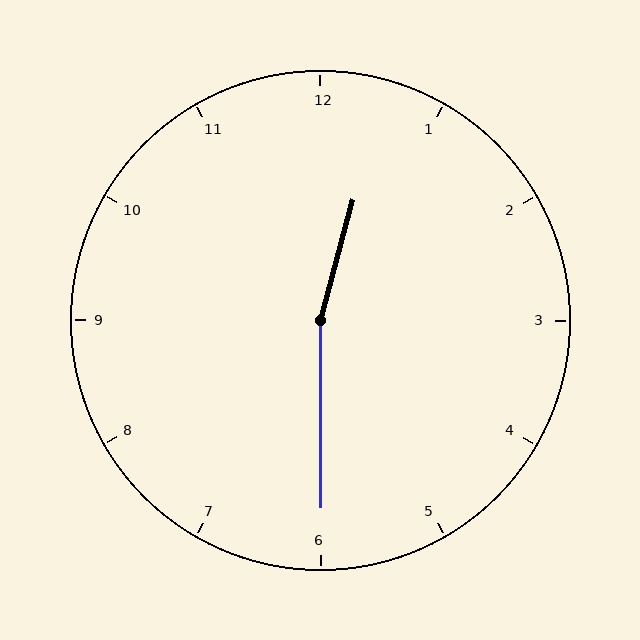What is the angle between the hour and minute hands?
Approximately 165 degrees.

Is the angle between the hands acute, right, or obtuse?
It is obtuse.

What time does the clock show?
12:30.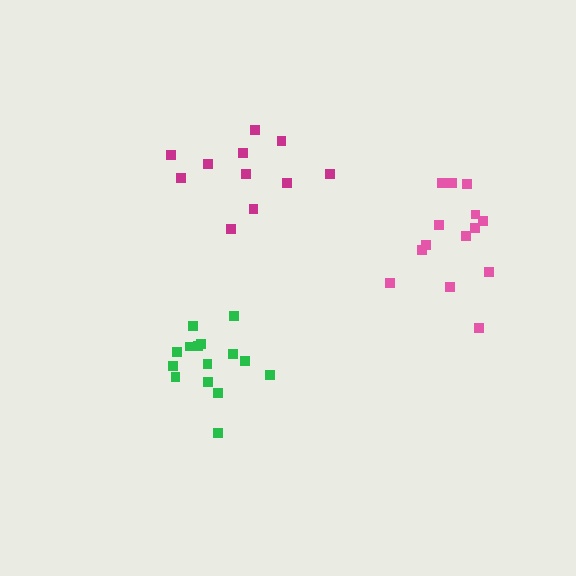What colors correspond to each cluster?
The clusters are colored: pink, green, magenta.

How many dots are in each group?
Group 1: 14 dots, Group 2: 15 dots, Group 3: 11 dots (40 total).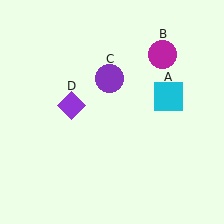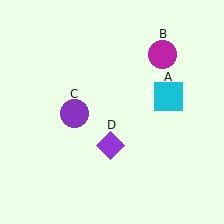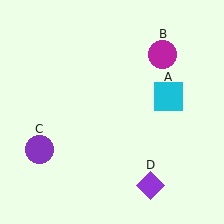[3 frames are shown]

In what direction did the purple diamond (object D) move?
The purple diamond (object D) moved down and to the right.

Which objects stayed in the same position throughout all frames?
Cyan square (object A) and magenta circle (object B) remained stationary.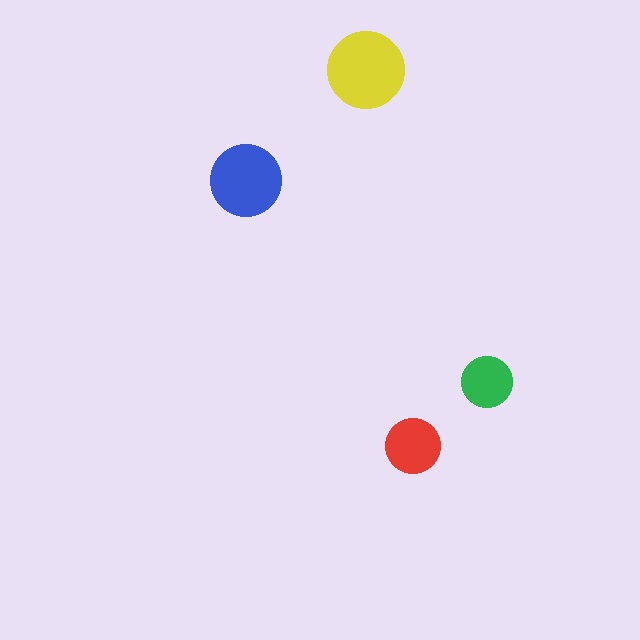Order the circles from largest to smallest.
the yellow one, the blue one, the red one, the green one.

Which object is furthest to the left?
The blue circle is leftmost.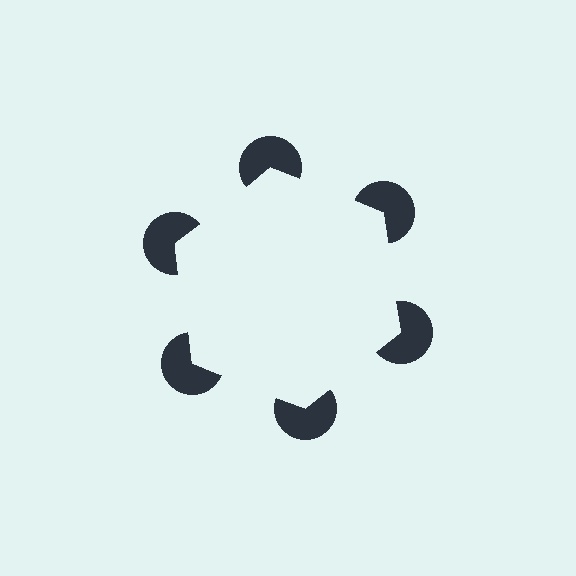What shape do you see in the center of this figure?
An illusory hexagon — its edges are inferred from the aligned wedge cuts in the pac-man discs, not physically drawn.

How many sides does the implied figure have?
6 sides.